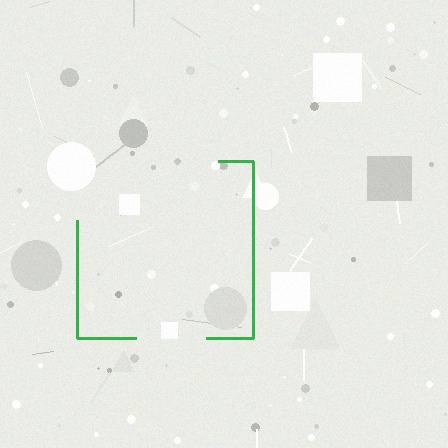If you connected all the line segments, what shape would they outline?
They would outline a square.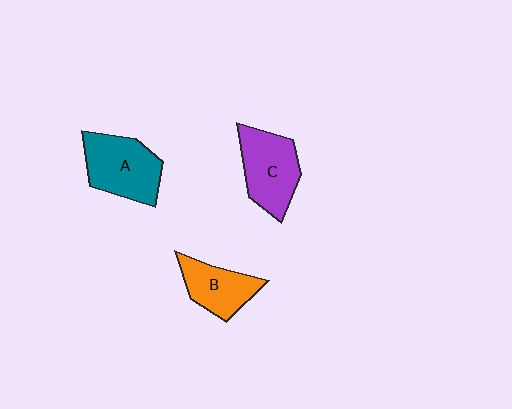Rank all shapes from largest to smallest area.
From largest to smallest: A (teal), C (purple), B (orange).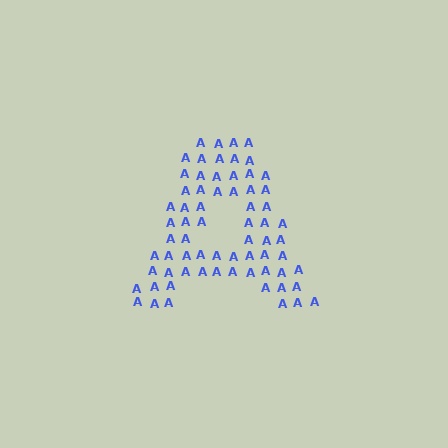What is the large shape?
The large shape is the letter A.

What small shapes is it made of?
It is made of small letter A's.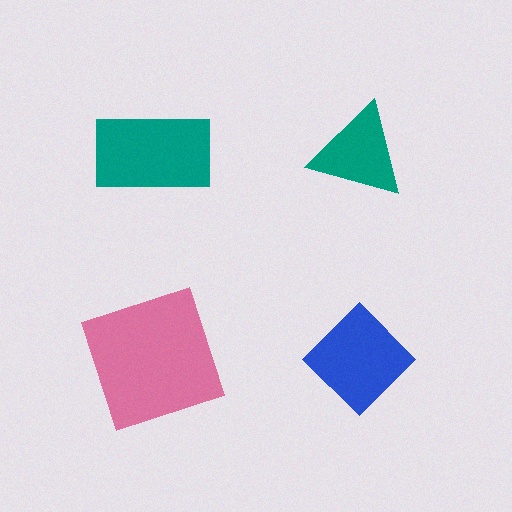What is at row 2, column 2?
A blue diamond.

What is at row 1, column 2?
A teal triangle.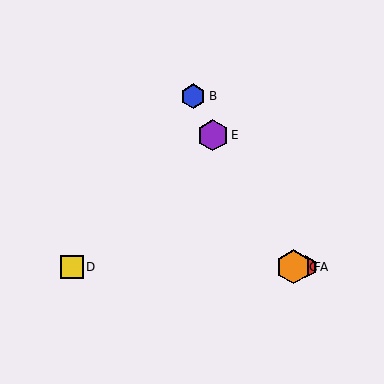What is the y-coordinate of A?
Object A is at y≈267.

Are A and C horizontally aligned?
Yes, both are at y≈267.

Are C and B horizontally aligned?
No, C is at y≈267 and B is at y≈96.